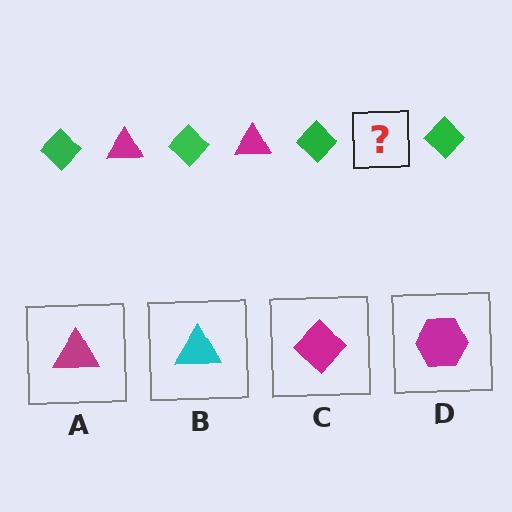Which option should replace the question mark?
Option A.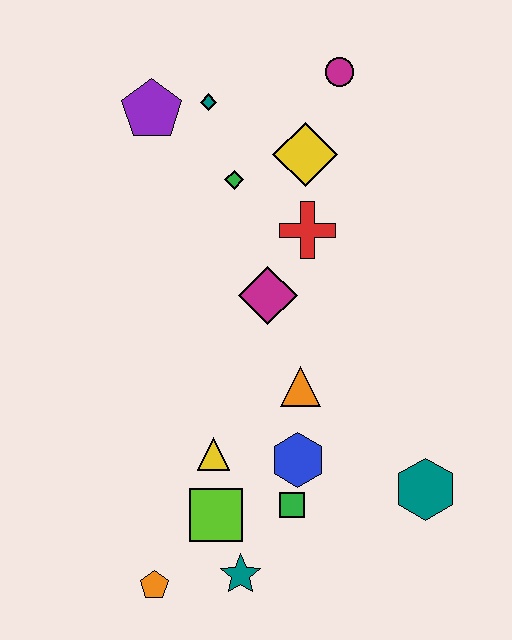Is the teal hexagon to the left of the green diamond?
No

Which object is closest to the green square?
The blue hexagon is closest to the green square.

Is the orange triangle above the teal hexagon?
Yes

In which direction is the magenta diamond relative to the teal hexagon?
The magenta diamond is above the teal hexagon.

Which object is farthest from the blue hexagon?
The magenta circle is farthest from the blue hexagon.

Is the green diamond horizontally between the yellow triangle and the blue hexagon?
Yes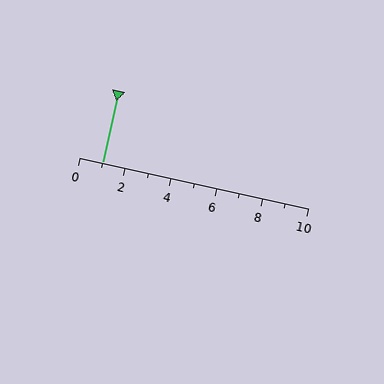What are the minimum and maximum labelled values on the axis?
The axis runs from 0 to 10.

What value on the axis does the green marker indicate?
The marker indicates approximately 1.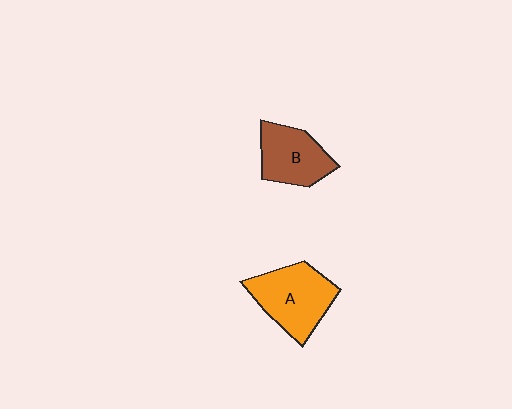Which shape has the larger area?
Shape A (orange).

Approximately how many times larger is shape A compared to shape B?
Approximately 1.3 times.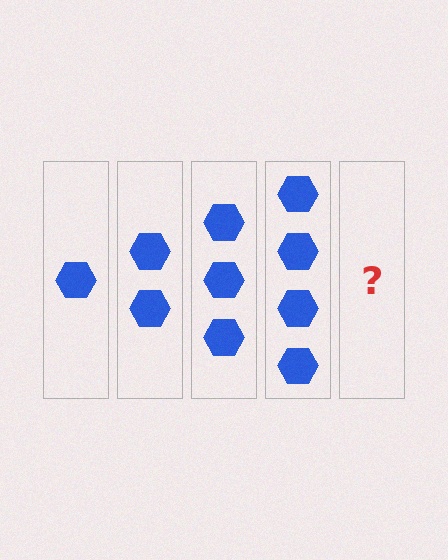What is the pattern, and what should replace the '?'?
The pattern is that each step adds one more hexagon. The '?' should be 5 hexagons.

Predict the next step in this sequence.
The next step is 5 hexagons.